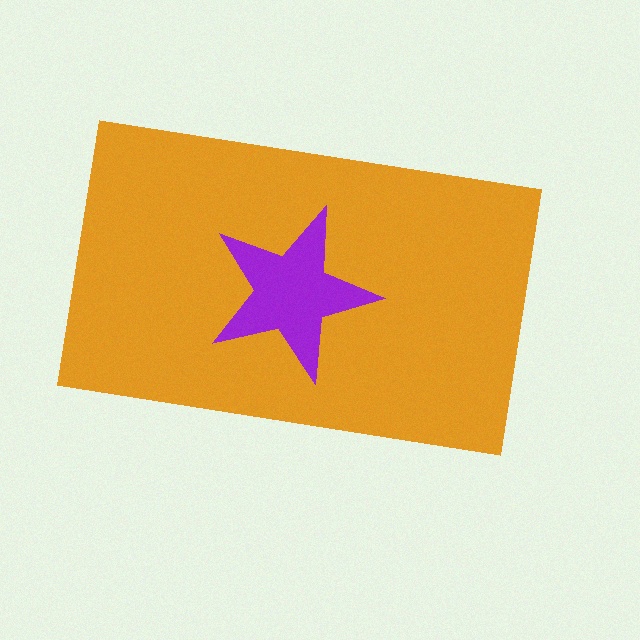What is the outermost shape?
The orange rectangle.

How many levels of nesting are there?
2.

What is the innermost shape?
The purple star.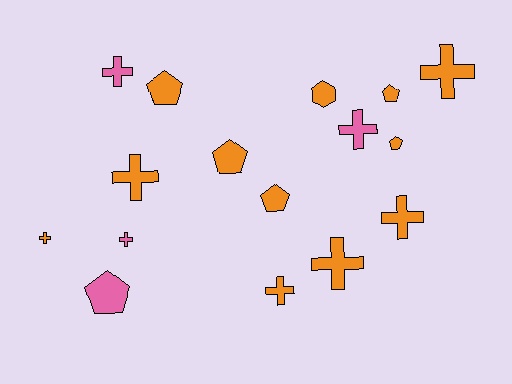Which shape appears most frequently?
Cross, with 9 objects.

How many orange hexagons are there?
There is 1 orange hexagon.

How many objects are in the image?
There are 16 objects.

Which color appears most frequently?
Orange, with 12 objects.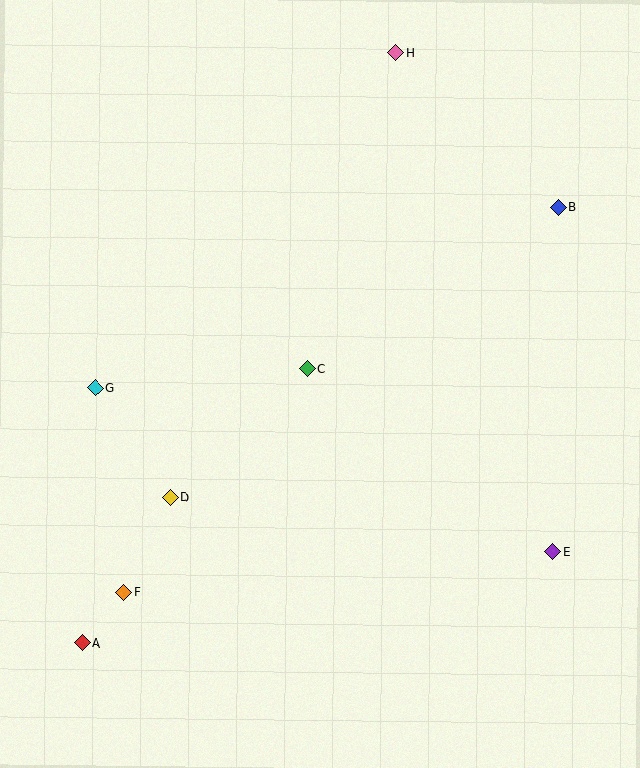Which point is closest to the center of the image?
Point C at (308, 368) is closest to the center.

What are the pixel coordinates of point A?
Point A is at (82, 643).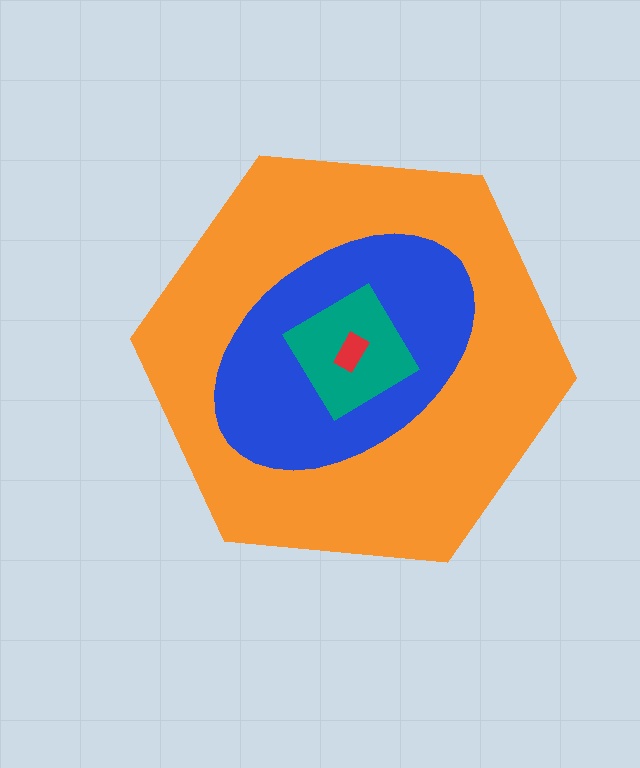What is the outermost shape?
The orange hexagon.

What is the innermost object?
The red rectangle.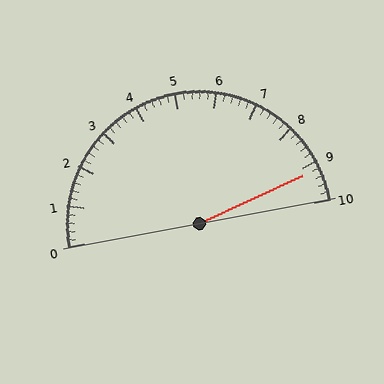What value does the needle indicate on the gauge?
The needle indicates approximately 9.2.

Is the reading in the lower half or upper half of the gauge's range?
The reading is in the upper half of the range (0 to 10).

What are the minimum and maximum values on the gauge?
The gauge ranges from 0 to 10.